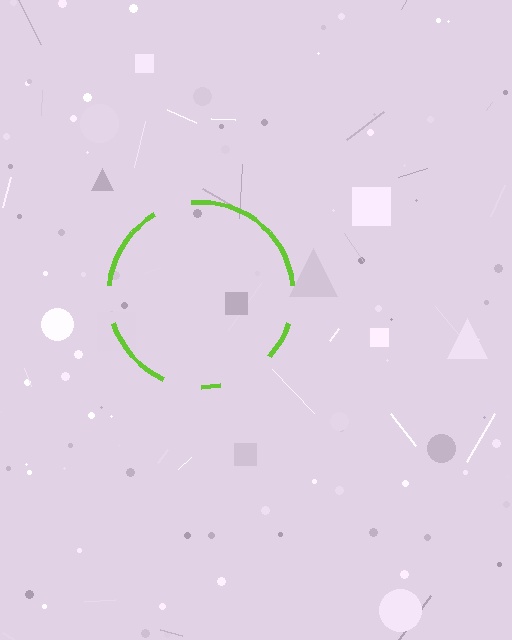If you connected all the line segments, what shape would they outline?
They would outline a circle.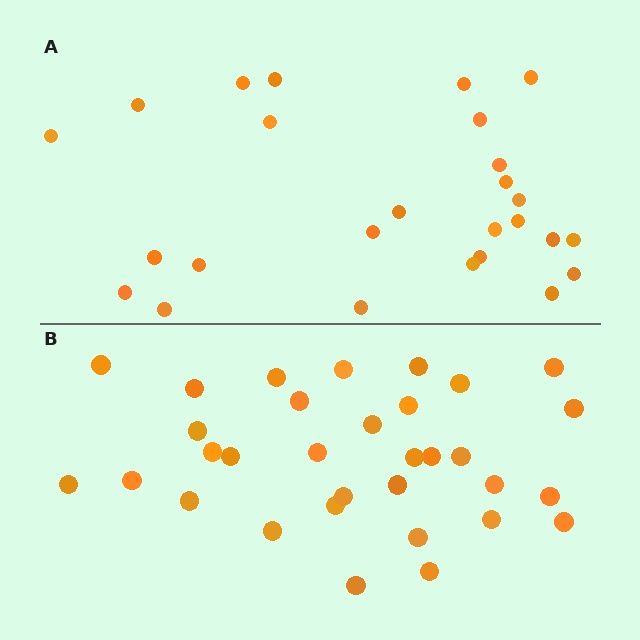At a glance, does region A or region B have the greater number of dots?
Region B (the bottom region) has more dots.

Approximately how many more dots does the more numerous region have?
Region B has about 6 more dots than region A.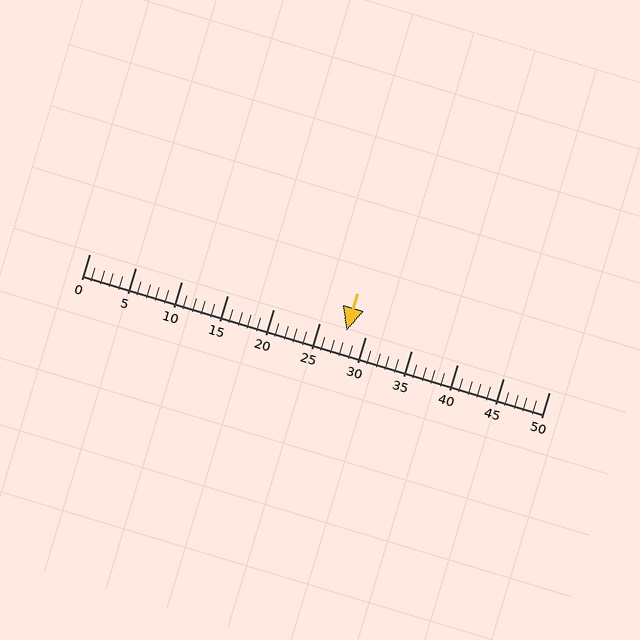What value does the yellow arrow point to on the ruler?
The yellow arrow points to approximately 28.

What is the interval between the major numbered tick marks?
The major tick marks are spaced 5 units apart.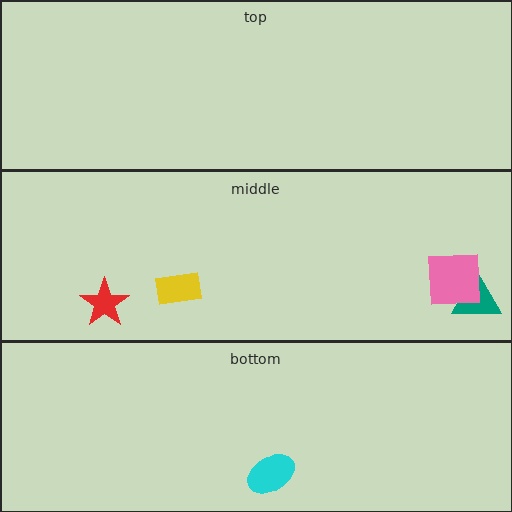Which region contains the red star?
The middle region.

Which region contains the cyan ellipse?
The bottom region.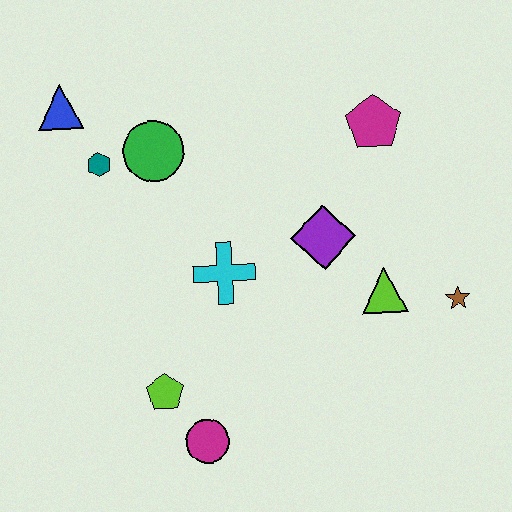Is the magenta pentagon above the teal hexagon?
Yes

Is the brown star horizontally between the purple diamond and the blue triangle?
No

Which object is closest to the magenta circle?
The lime pentagon is closest to the magenta circle.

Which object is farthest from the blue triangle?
The brown star is farthest from the blue triangle.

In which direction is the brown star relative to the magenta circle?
The brown star is to the right of the magenta circle.